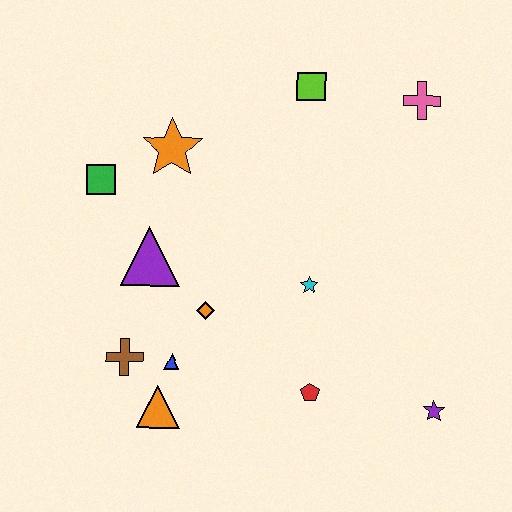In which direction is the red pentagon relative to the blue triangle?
The red pentagon is to the right of the blue triangle.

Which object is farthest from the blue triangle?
The pink cross is farthest from the blue triangle.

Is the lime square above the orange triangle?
Yes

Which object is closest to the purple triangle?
The orange diamond is closest to the purple triangle.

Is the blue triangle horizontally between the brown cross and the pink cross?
Yes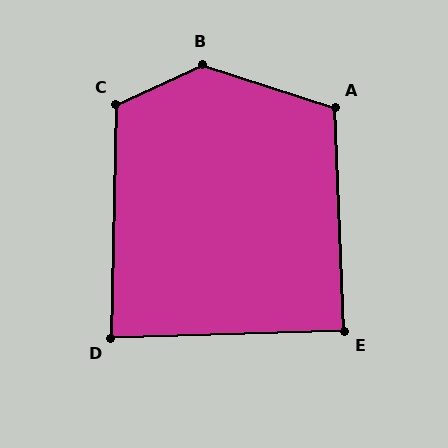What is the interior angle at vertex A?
Approximately 110 degrees (obtuse).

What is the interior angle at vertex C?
Approximately 116 degrees (obtuse).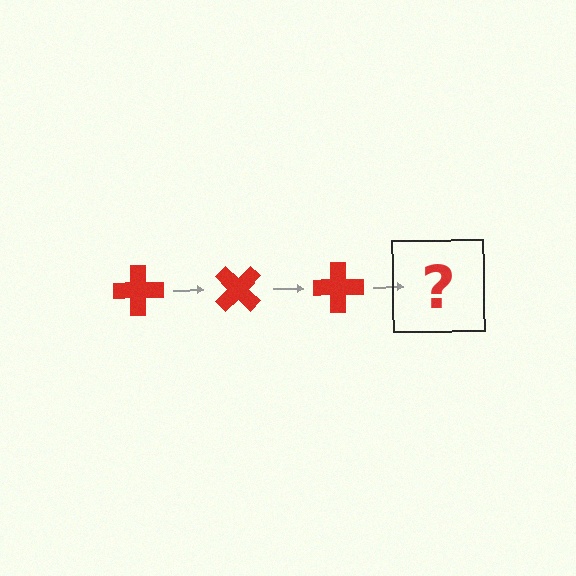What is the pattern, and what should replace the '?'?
The pattern is that the cross rotates 45 degrees each step. The '?' should be a red cross rotated 135 degrees.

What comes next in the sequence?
The next element should be a red cross rotated 135 degrees.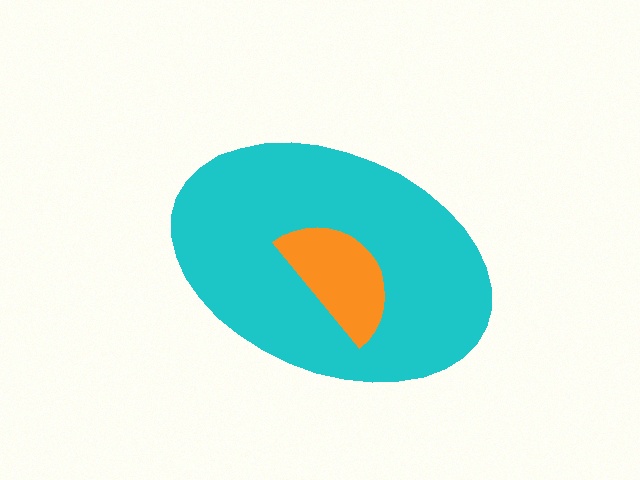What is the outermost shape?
The cyan ellipse.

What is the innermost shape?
The orange semicircle.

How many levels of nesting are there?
2.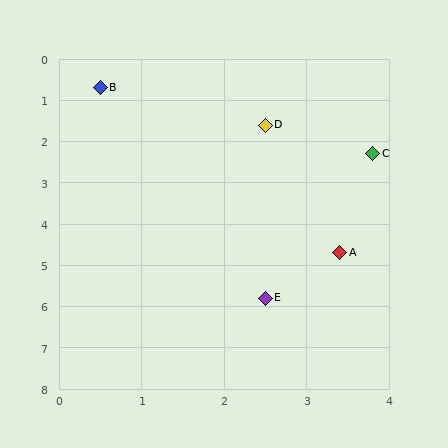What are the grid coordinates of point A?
Point A is at approximately (3.4, 4.7).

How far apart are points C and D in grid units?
Points C and D are about 1.5 grid units apart.